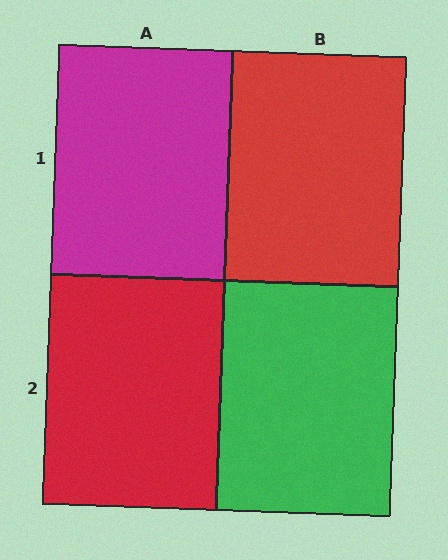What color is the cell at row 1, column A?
Magenta.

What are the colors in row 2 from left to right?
Red, green.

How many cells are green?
1 cell is green.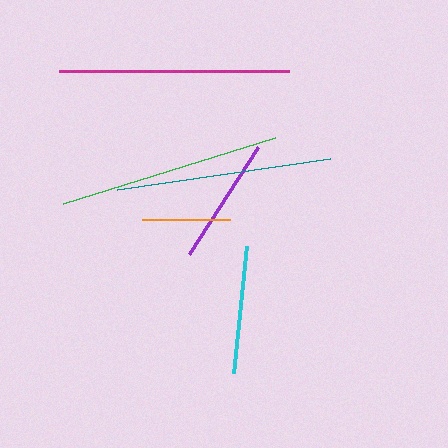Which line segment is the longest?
The magenta line is the longest at approximately 230 pixels.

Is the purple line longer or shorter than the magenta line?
The magenta line is longer than the purple line.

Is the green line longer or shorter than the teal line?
The green line is longer than the teal line.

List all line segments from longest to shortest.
From longest to shortest: magenta, green, teal, cyan, purple, orange.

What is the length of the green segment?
The green segment is approximately 222 pixels long.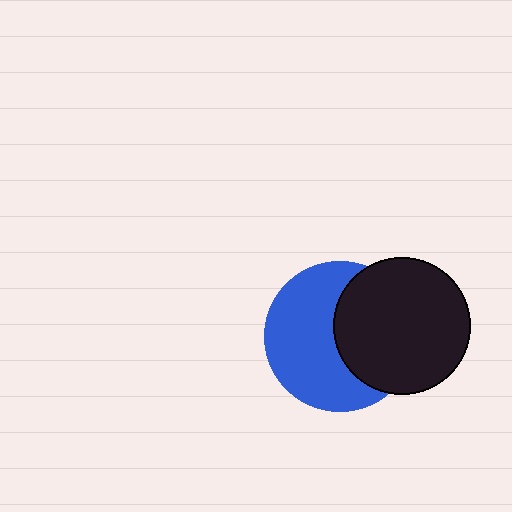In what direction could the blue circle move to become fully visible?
The blue circle could move left. That would shift it out from behind the black circle entirely.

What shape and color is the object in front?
The object in front is a black circle.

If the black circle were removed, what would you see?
You would see the complete blue circle.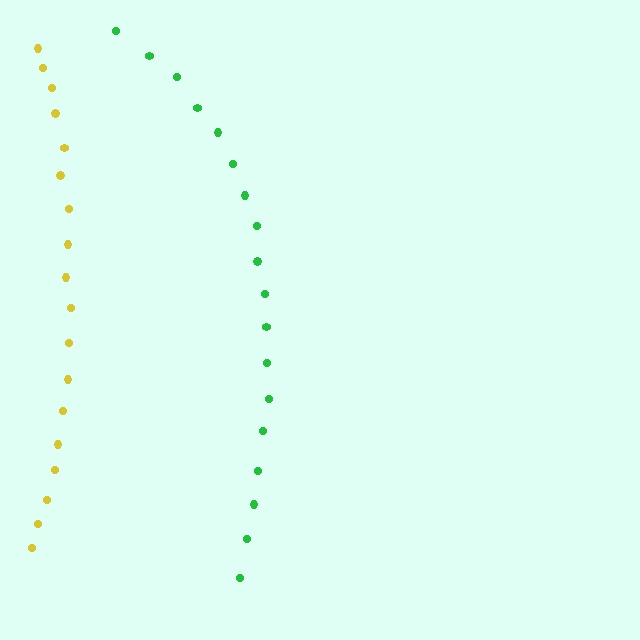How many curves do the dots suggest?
There are 2 distinct paths.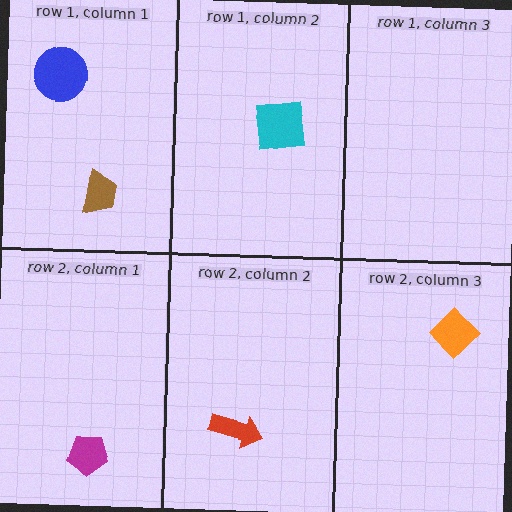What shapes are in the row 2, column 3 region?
The orange diamond.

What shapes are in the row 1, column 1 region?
The brown trapezoid, the blue circle.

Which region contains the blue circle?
The row 1, column 1 region.